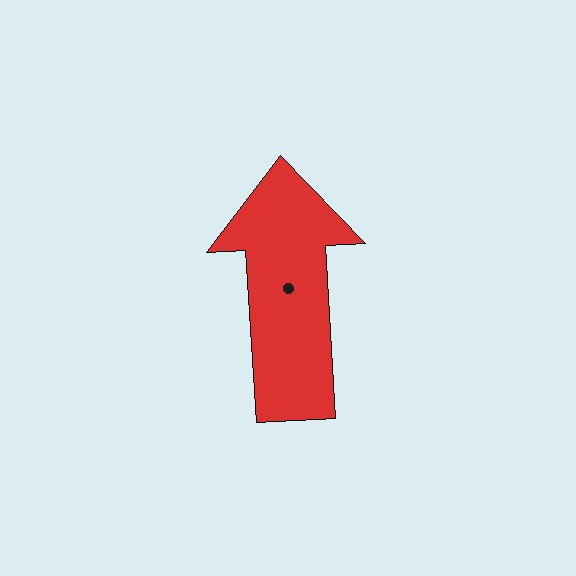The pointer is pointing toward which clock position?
Roughly 12 o'clock.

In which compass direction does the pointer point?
North.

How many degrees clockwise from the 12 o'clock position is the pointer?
Approximately 357 degrees.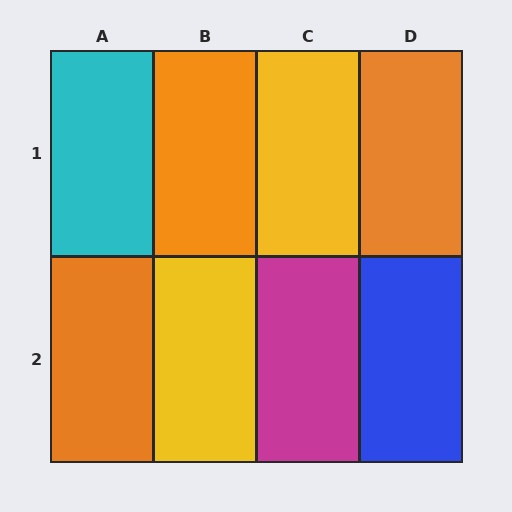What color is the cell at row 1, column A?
Cyan.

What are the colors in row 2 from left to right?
Orange, yellow, magenta, blue.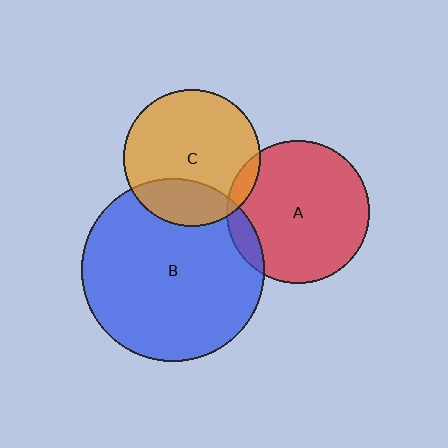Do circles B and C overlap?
Yes.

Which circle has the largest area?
Circle B (blue).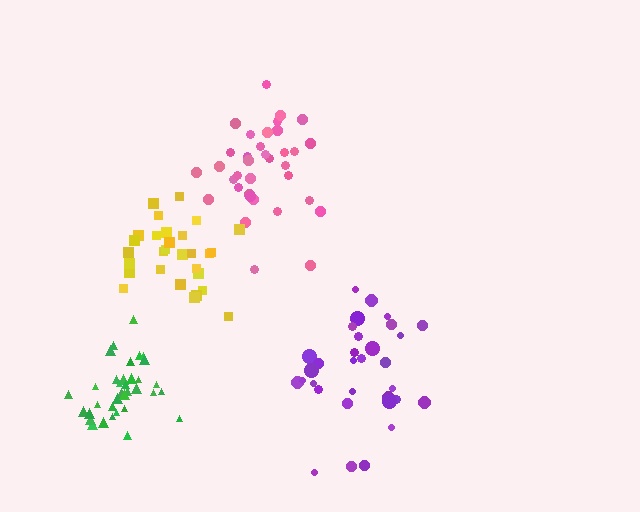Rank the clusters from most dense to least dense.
green, pink, yellow, purple.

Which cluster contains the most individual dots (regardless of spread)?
Pink (35).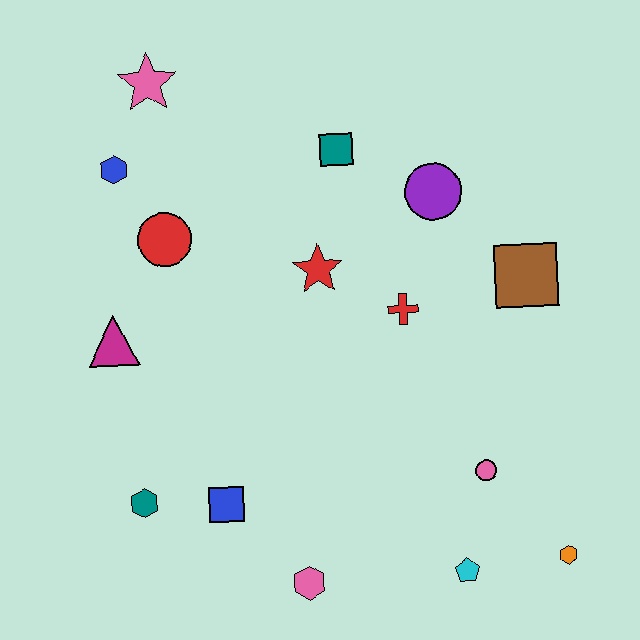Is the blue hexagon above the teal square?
No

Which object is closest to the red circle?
The blue hexagon is closest to the red circle.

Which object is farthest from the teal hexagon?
The brown square is farthest from the teal hexagon.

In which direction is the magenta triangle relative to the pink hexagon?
The magenta triangle is above the pink hexagon.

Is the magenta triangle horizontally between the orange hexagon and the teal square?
No